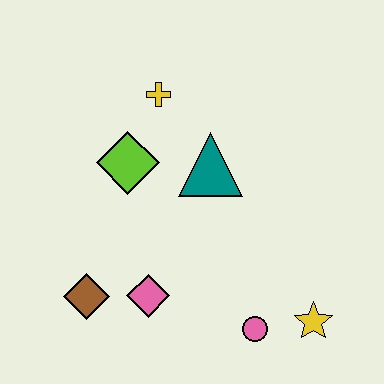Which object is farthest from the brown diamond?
The yellow star is farthest from the brown diamond.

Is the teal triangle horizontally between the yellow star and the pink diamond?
Yes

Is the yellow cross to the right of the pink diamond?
Yes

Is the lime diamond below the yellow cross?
Yes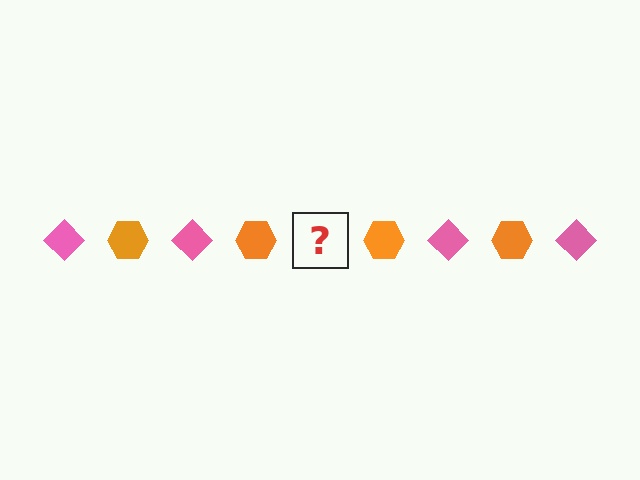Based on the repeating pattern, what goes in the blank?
The blank should be a pink diamond.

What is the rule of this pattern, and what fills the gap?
The rule is that the pattern alternates between pink diamond and orange hexagon. The gap should be filled with a pink diamond.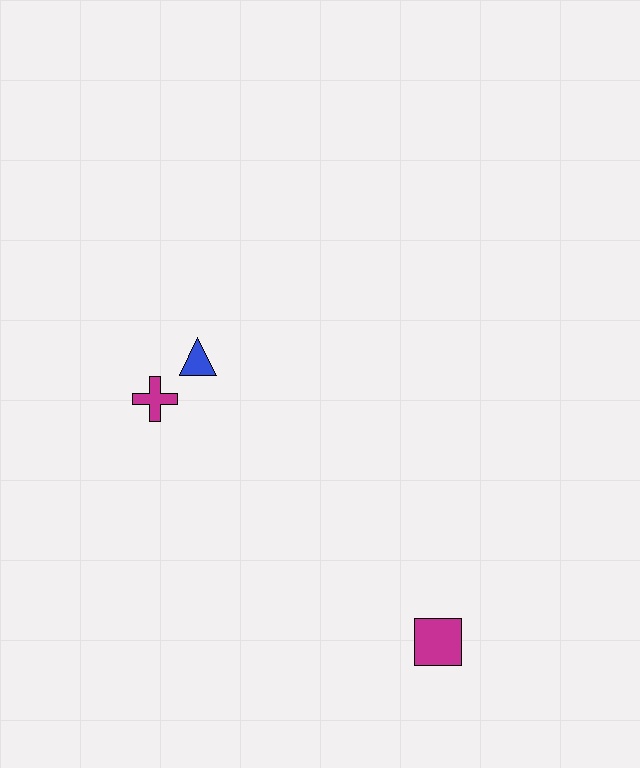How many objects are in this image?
There are 3 objects.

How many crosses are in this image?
There is 1 cross.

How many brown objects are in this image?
There are no brown objects.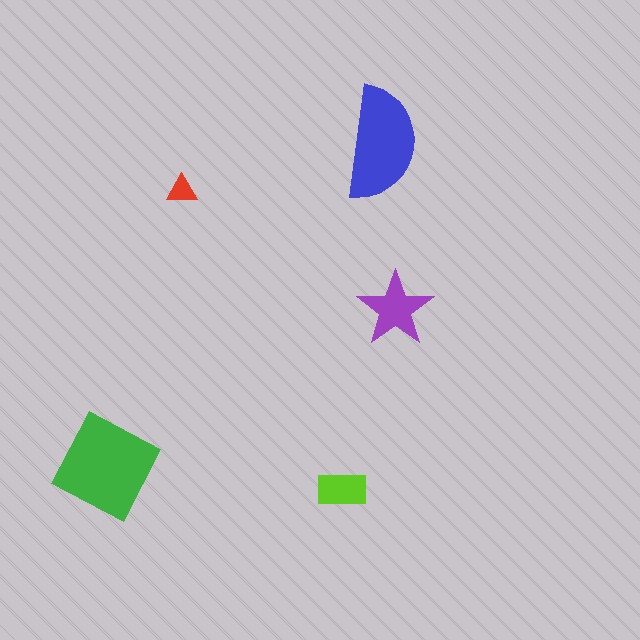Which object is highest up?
The blue semicircle is topmost.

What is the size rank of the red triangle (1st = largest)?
5th.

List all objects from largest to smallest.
The green square, the blue semicircle, the purple star, the lime rectangle, the red triangle.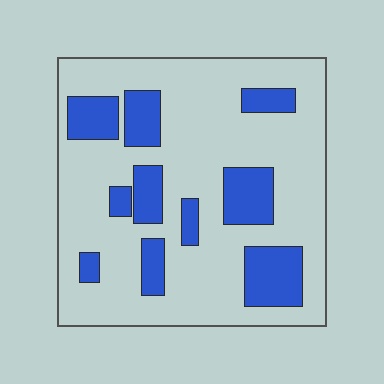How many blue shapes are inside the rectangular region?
10.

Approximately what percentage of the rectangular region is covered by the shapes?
Approximately 25%.